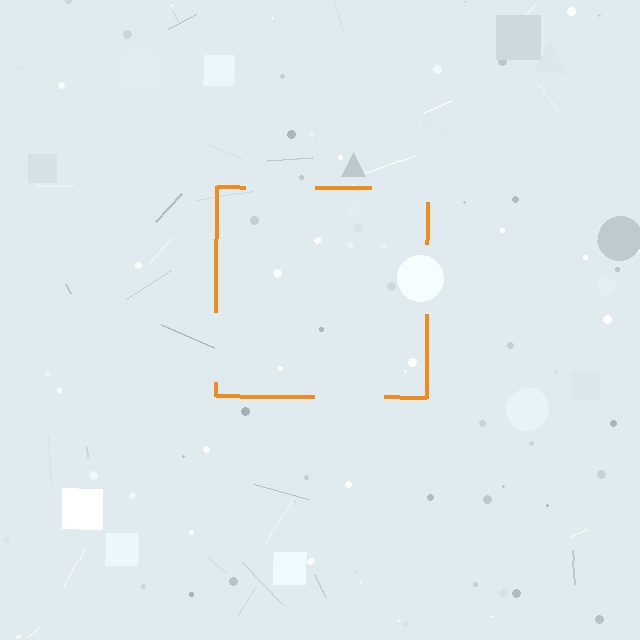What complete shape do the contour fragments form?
The contour fragments form a square.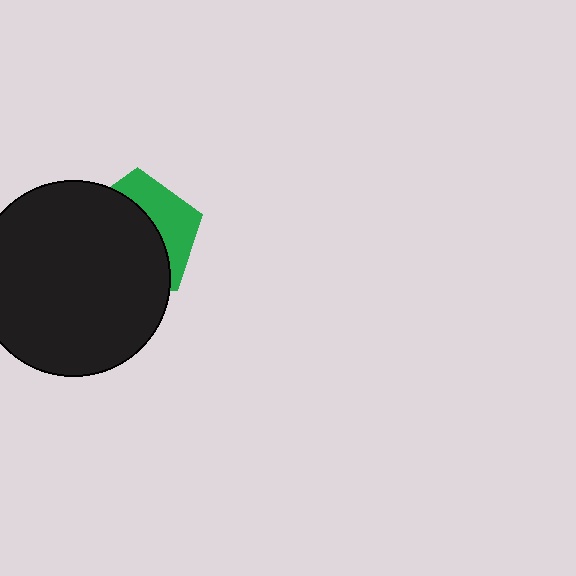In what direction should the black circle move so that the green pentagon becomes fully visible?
The black circle should move toward the lower-left. That is the shortest direction to clear the overlap and leave the green pentagon fully visible.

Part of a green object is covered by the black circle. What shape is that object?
It is a pentagon.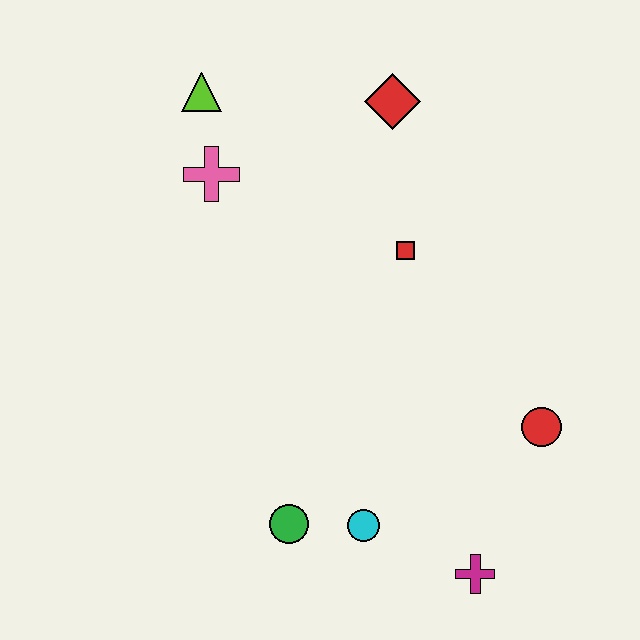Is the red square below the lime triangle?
Yes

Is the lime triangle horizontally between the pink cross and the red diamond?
No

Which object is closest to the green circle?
The cyan circle is closest to the green circle.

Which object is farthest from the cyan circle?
The lime triangle is farthest from the cyan circle.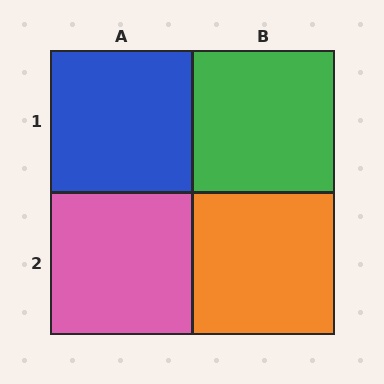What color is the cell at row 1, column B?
Green.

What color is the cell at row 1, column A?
Blue.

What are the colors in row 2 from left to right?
Pink, orange.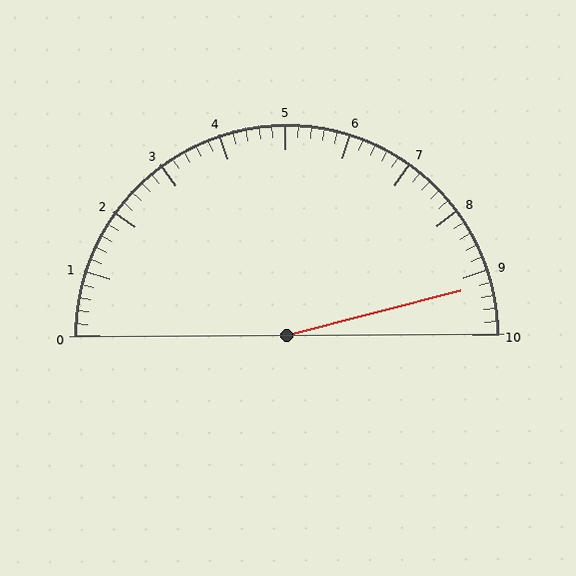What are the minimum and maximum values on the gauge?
The gauge ranges from 0 to 10.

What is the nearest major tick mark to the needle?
The nearest major tick mark is 9.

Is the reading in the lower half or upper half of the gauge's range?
The reading is in the upper half of the range (0 to 10).